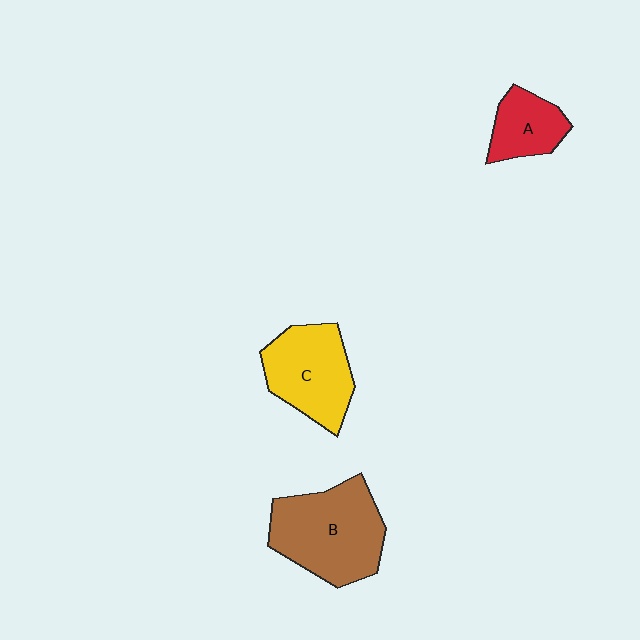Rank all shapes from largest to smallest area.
From largest to smallest: B (brown), C (yellow), A (red).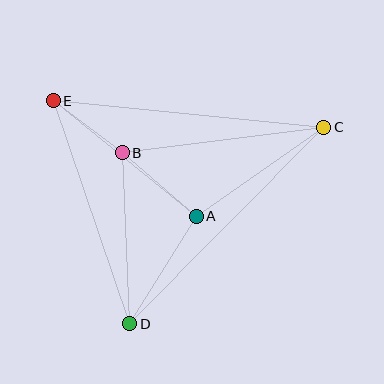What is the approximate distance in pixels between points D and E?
The distance between D and E is approximately 236 pixels.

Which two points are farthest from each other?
Points C and D are farthest from each other.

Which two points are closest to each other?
Points B and E are closest to each other.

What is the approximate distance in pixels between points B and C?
The distance between B and C is approximately 203 pixels.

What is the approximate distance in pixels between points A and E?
The distance between A and E is approximately 184 pixels.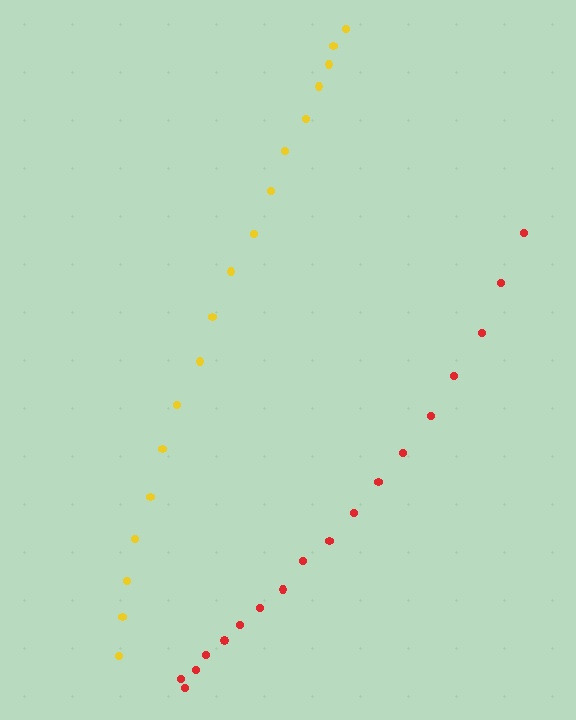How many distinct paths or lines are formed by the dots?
There are 2 distinct paths.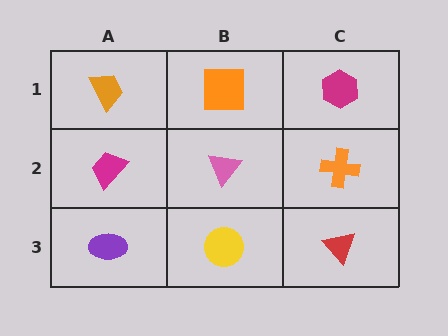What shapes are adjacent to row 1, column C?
An orange cross (row 2, column C), an orange square (row 1, column B).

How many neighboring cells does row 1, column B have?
3.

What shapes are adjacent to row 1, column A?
A magenta trapezoid (row 2, column A), an orange square (row 1, column B).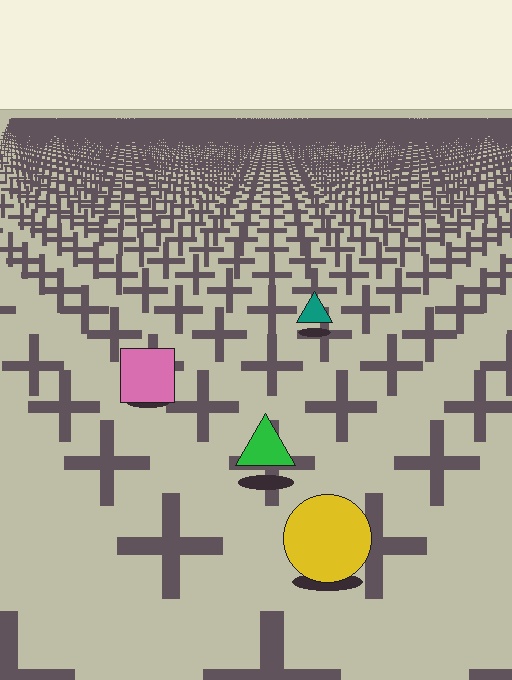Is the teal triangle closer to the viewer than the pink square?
No. The pink square is closer — you can tell from the texture gradient: the ground texture is coarser near it.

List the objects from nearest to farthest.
From nearest to farthest: the yellow circle, the green triangle, the pink square, the teal triangle.